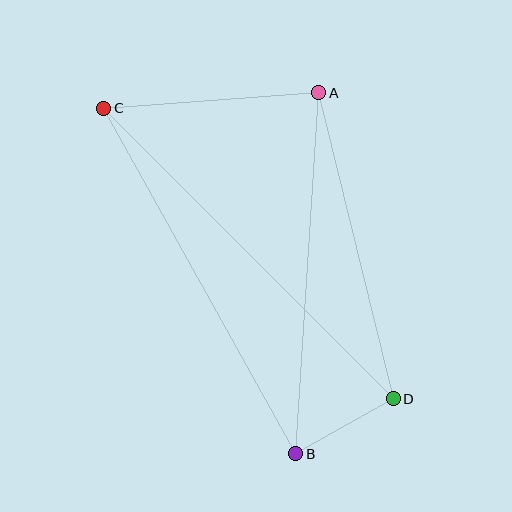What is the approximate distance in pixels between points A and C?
The distance between A and C is approximately 216 pixels.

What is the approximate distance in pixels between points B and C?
The distance between B and C is approximately 395 pixels.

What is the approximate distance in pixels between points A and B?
The distance between A and B is approximately 362 pixels.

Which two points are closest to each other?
Points B and D are closest to each other.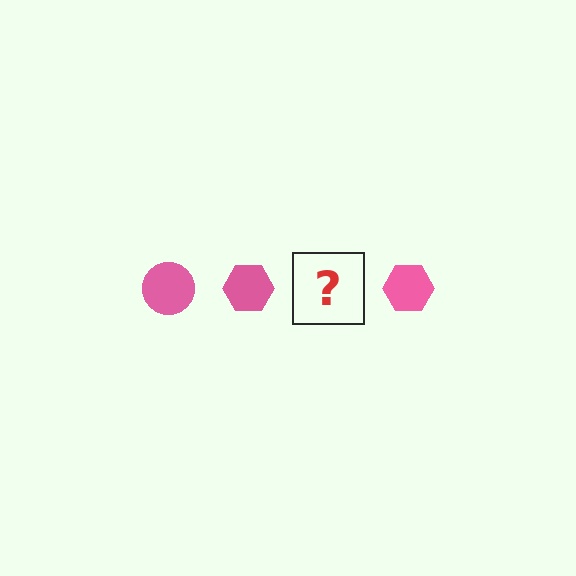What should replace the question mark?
The question mark should be replaced with a pink circle.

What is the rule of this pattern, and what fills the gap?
The rule is that the pattern cycles through circle, hexagon shapes in pink. The gap should be filled with a pink circle.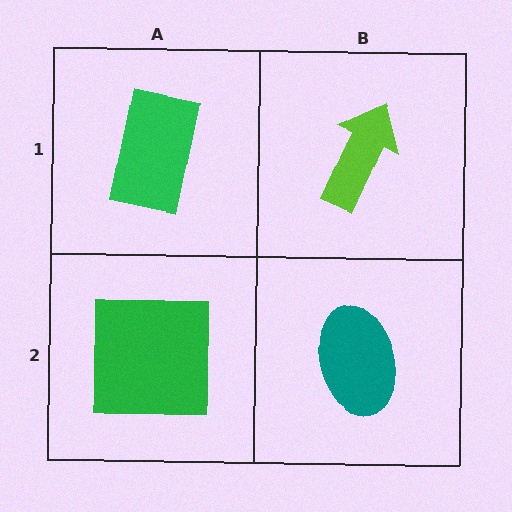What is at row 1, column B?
A lime arrow.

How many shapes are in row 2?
2 shapes.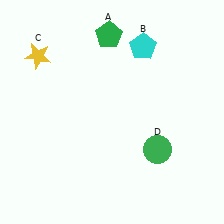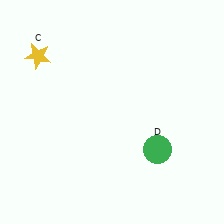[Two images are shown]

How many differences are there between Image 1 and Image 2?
There are 2 differences between the two images.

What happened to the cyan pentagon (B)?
The cyan pentagon (B) was removed in Image 2. It was in the top-right area of Image 1.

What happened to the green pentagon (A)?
The green pentagon (A) was removed in Image 2. It was in the top-left area of Image 1.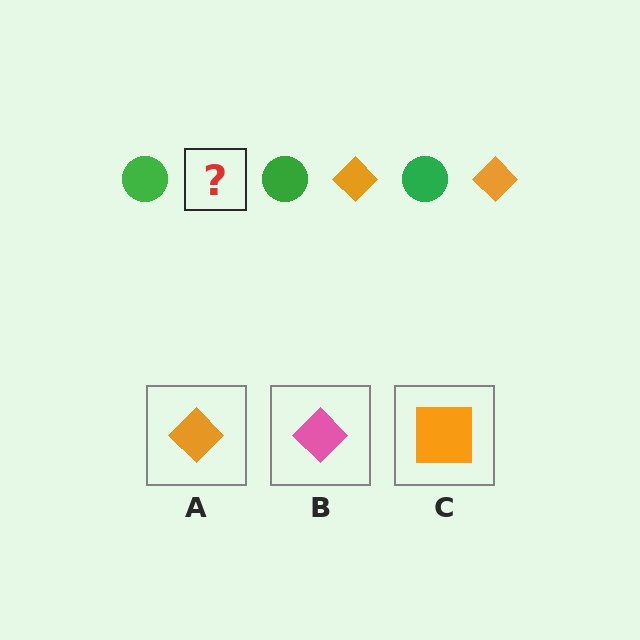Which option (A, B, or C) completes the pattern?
A.